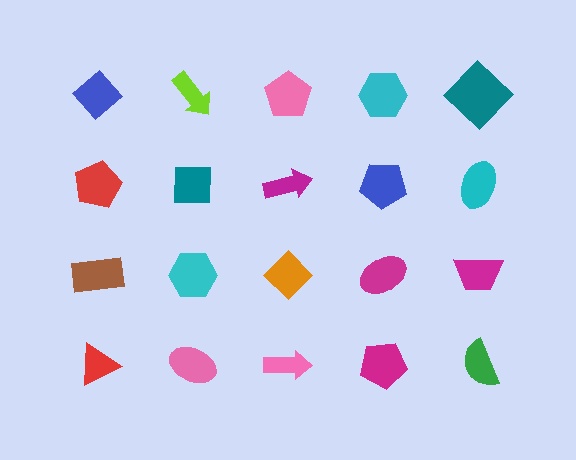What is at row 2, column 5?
A cyan ellipse.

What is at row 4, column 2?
A pink ellipse.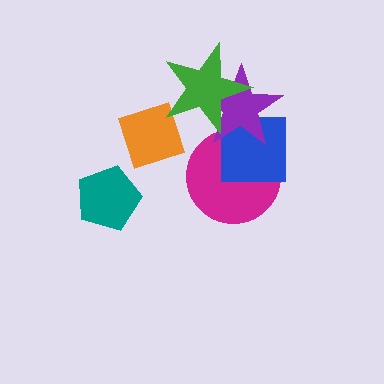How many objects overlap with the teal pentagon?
0 objects overlap with the teal pentagon.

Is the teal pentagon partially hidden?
No, no other shape covers it.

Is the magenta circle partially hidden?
Yes, it is partially covered by another shape.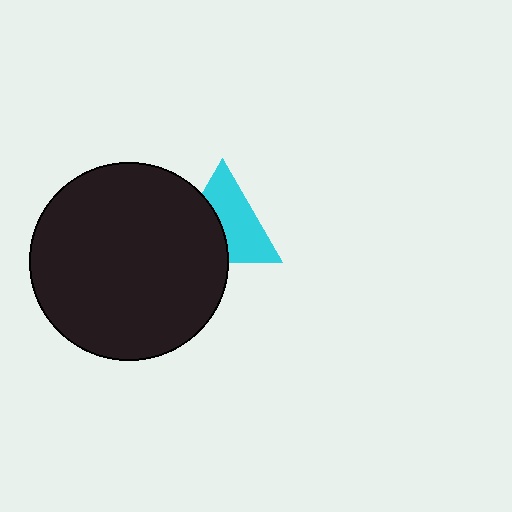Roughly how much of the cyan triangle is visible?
About half of it is visible (roughly 58%).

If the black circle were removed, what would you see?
You would see the complete cyan triangle.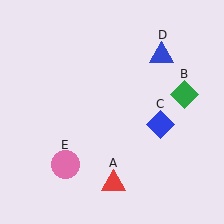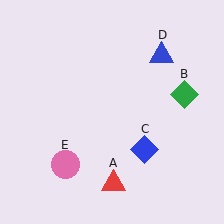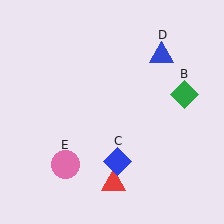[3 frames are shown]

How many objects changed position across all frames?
1 object changed position: blue diamond (object C).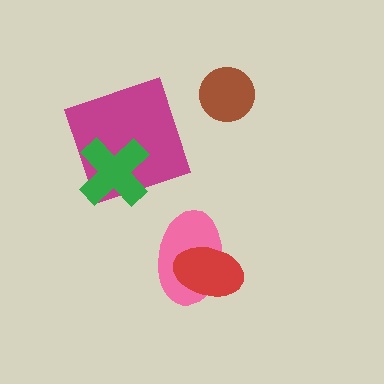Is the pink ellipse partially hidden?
Yes, it is partially covered by another shape.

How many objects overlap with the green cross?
1 object overlaps with the green cross.